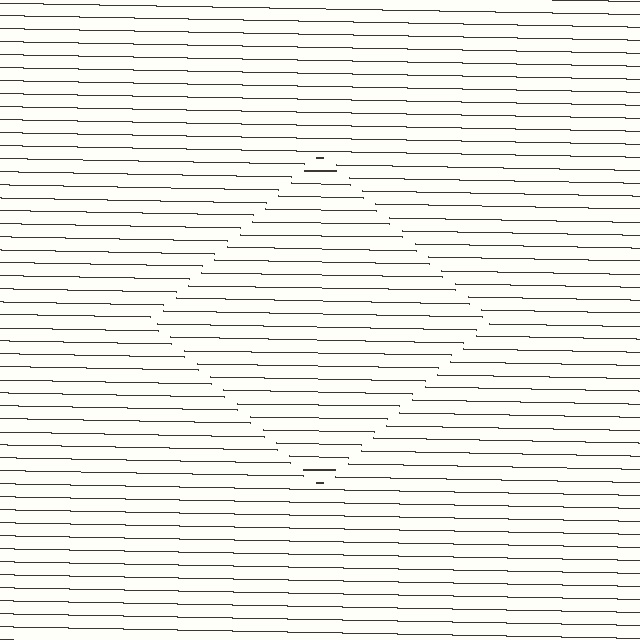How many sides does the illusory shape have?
4 sides — the line-ends trace a square.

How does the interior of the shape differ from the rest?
The interior of the shape contains the same grating, shifted by half a period — the contour is defined by the phase discontinuity where line-ends from the inner and outer gratings abut.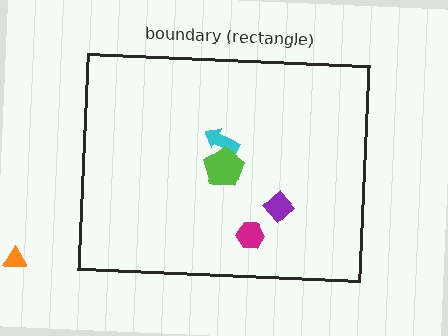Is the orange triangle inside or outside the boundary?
Outside.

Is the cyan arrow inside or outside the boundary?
Inside.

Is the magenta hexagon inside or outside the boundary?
Inside.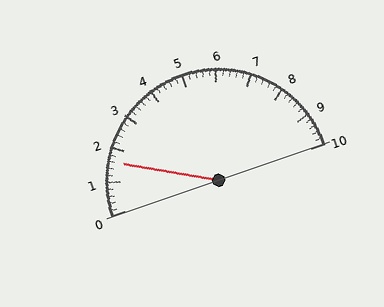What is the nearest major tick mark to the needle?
The nearest major tick mark is 2.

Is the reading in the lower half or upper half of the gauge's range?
The reading is in the lower half of the range (0 to 10).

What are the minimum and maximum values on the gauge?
The gauge ranges from 0 to 10.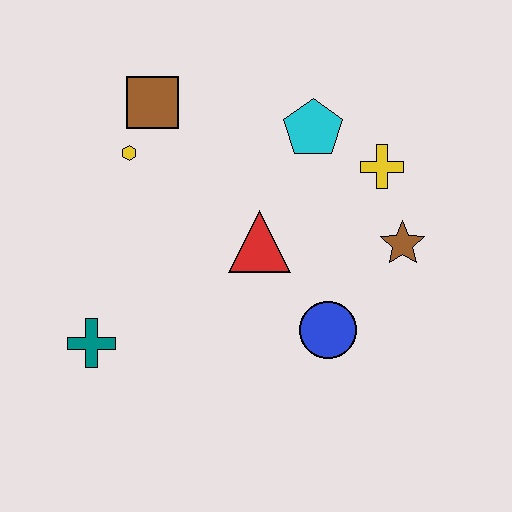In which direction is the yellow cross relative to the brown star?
The yellow cross is above the brown star.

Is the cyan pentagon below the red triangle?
No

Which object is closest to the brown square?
The yellow hexagon is closest to the brown square.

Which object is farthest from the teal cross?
The yellow cross is farthest from the teal cross.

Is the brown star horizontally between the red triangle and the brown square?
No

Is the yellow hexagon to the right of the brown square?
No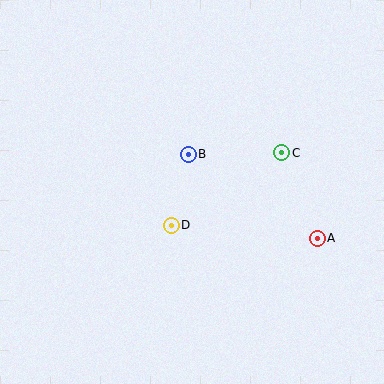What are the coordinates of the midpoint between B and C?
The midpoint between B and C is at (235, 153).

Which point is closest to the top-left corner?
Point B is closest to the top-left corner.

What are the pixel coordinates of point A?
Point A is at (317, 238).